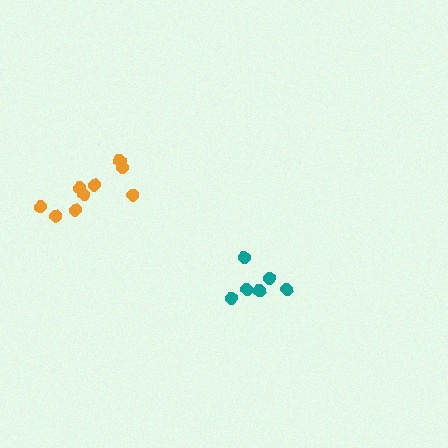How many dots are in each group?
Group 1: 6 dots, Group 2: 9 dots (15 total).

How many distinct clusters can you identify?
There are 2 distinct clusters.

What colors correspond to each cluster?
The clusters are colored: teal, orange.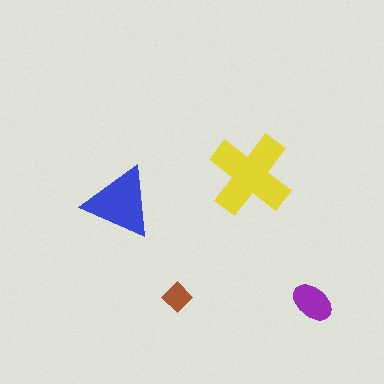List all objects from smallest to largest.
The brown diamond, the purple ellipse, the blue triangle, the yellow cross.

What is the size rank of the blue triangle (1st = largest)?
2nd.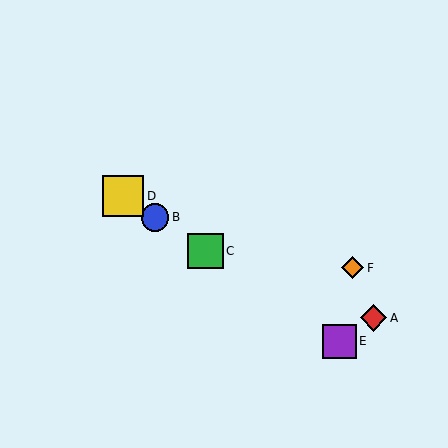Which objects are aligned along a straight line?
Objects B, C, D, E are aligned along a straight line.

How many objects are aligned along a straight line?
4 objects (B, C, D, E) are aligned along a straight line.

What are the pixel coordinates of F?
Object F is at (353, 268).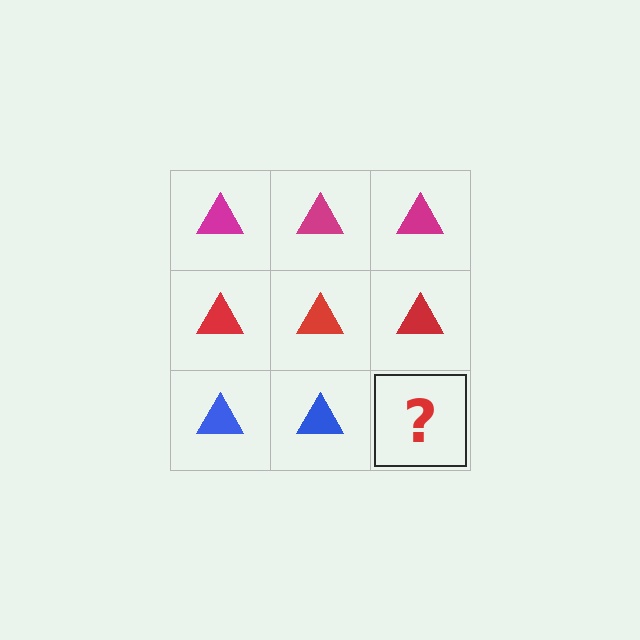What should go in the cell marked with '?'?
The missing cell should contain a blue triangle.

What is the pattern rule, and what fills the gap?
The rule is that each row has a consistent color. The gap should be filled with a blue triangle.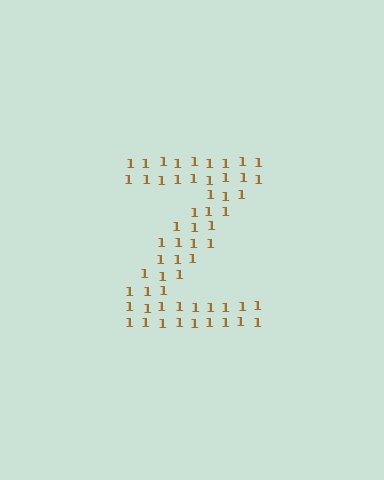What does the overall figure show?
The overall figure shows the letter Z.